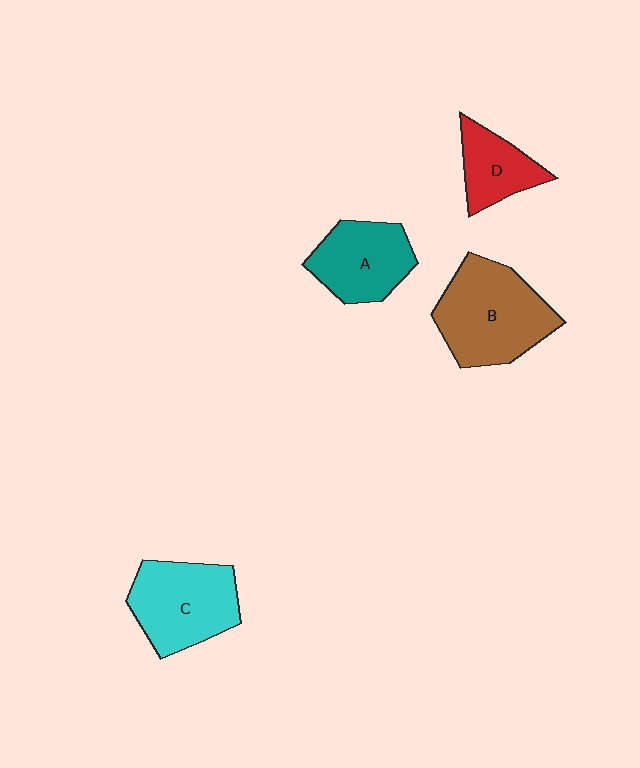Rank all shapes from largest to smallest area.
From largest to smallest: B (brown), C (cyan), A (teal), D (red).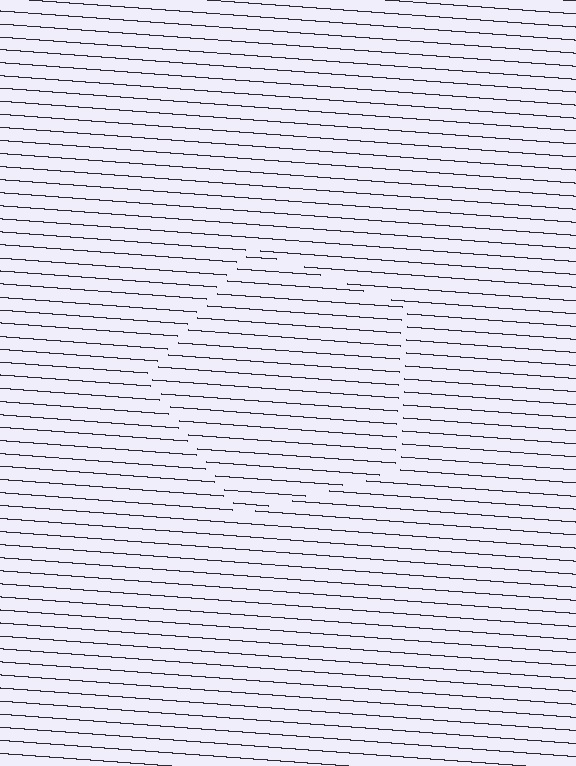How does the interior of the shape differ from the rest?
The interior of the shape contains the same grating, shifted by half a period — the contour is defined by the phase discontinuity where line-ends from the inner and outer gratings abut.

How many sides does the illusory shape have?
5 sides — the line-ends trace a pentagon.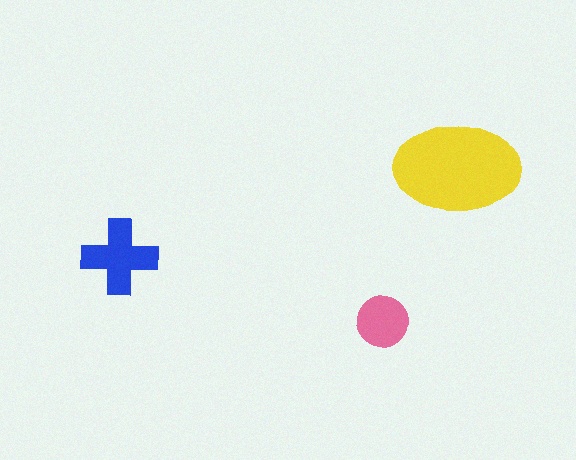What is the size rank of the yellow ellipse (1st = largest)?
1st.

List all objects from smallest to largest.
The pink circle, the blue cross, the yellow ellipse.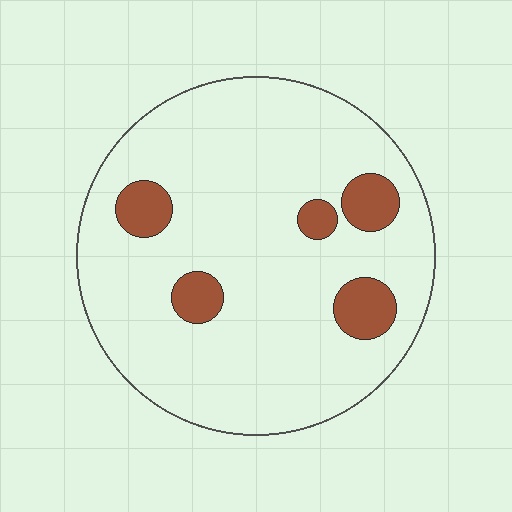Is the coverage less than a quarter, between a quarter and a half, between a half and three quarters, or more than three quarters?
Less than a quarter.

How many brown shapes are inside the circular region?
5.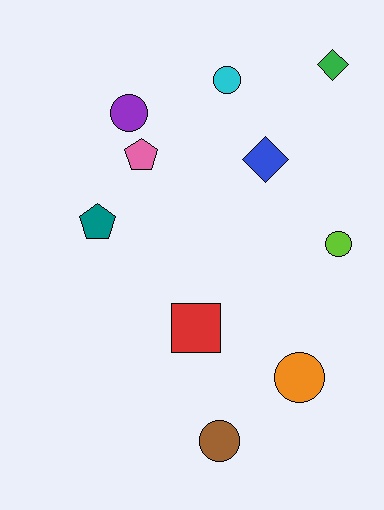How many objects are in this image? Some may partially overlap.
There are 10 objects.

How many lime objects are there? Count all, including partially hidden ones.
There is 1 lime object.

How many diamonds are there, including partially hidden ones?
There are 2 diamonds.